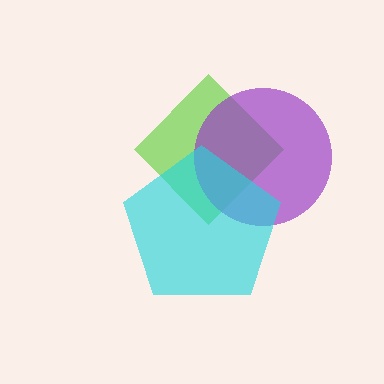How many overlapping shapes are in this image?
There are 3 overlapping shapes in the image.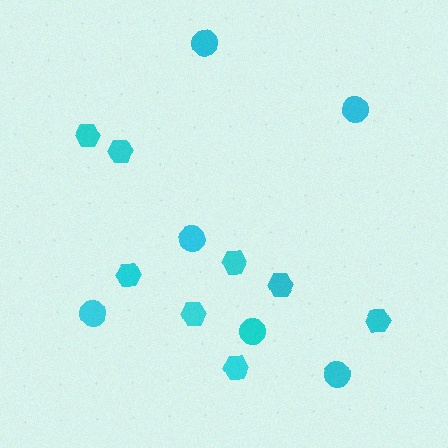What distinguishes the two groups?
There are 2 groups: one group of circles (6) and one group of hexagons (8).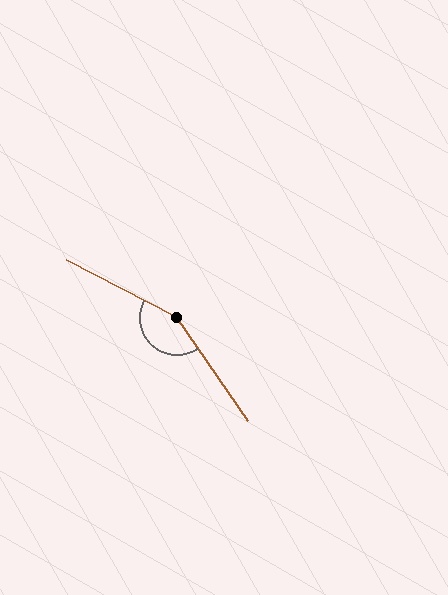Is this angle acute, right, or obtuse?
It is obtuse.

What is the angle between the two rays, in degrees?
Approximately 152 degrees.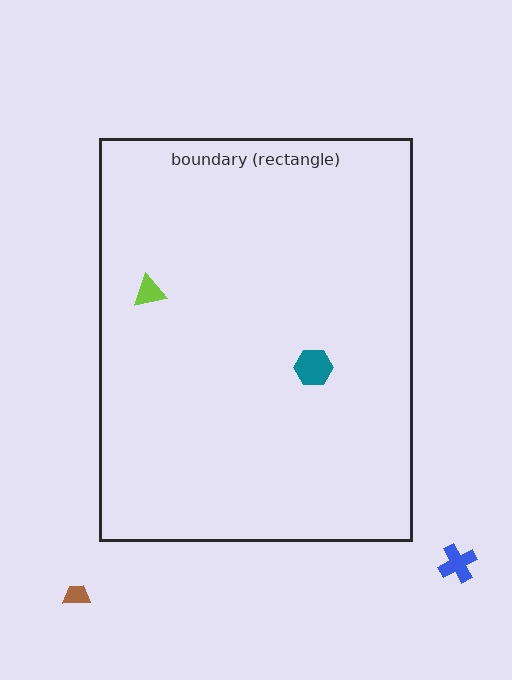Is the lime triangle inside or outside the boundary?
Inside.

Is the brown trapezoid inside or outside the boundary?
Outside.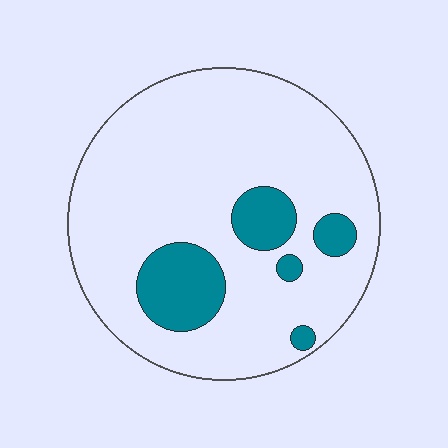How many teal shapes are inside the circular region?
5.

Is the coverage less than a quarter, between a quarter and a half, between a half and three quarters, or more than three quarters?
Less than a quarter.